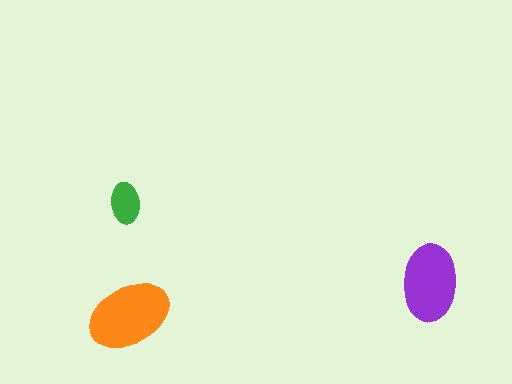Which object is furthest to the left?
The green ellipse is leftmost.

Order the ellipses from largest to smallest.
the orange one, the purple one, the green one.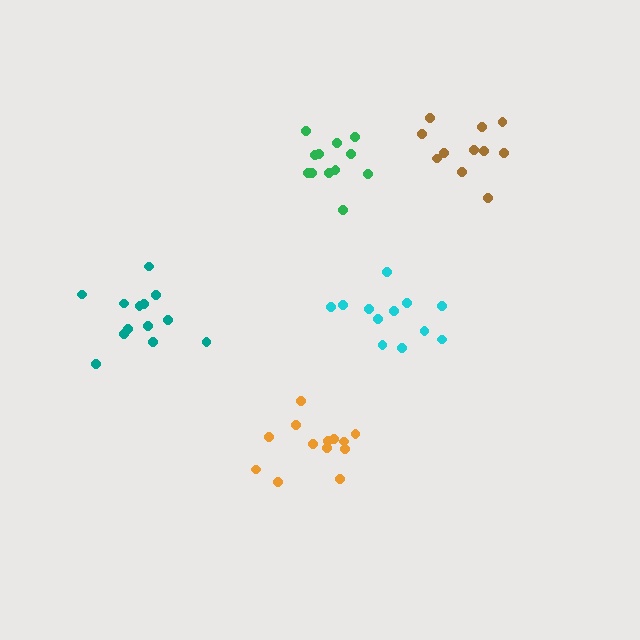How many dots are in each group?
Group 1: 12 dots, Group 2: 13 dots, Group 3: 13 dots, Group 4: 12 dots, Group 5: 11 dots (61 total).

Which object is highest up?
The brown cluster is topmost.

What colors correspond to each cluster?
The clusters are colored: green, orange, teal, cyan, brown.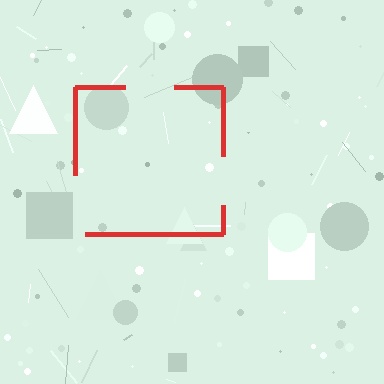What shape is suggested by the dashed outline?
The dashed outline suggests a square.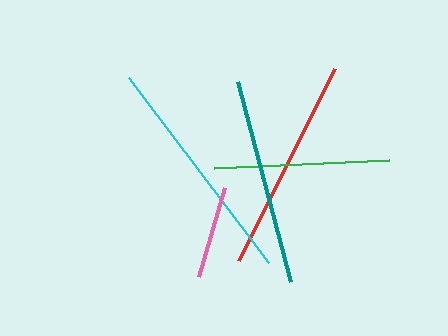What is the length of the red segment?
The red segment is approximately 215 pixels long.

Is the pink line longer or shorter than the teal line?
The teal line is longer than the pink line.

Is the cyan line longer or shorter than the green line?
The cyan line is longer than the green line.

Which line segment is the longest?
The cyan line is the longest at approximately 231 pixels.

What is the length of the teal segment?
The teal segment is approximately 207 pixels long.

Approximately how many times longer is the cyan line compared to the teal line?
The cyan line is approximately 1.1 times the length of the teal line.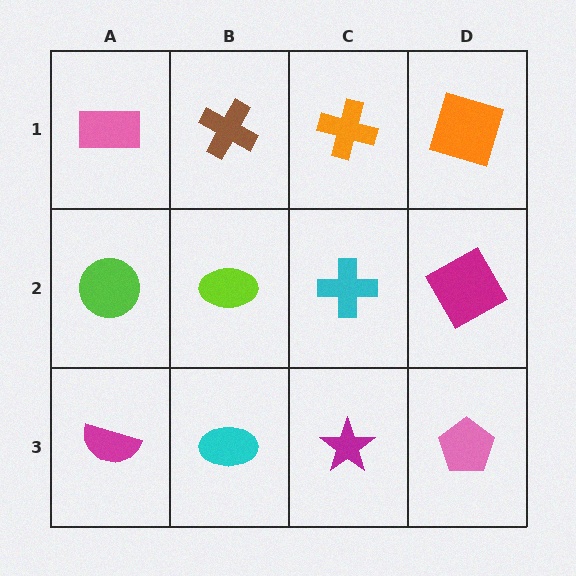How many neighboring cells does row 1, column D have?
2.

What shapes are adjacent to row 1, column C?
A cyan cross (row 2, column C), a brown cross (row 1, column B), an orange square (row 1, column D).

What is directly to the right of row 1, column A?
A brown cross.